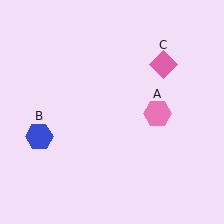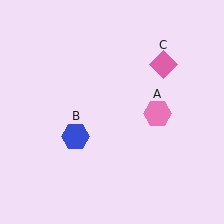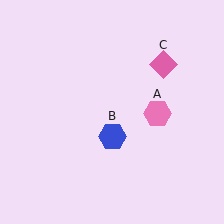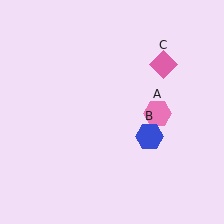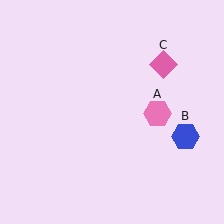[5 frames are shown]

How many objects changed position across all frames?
1 object changed position: blue hexagon (object B).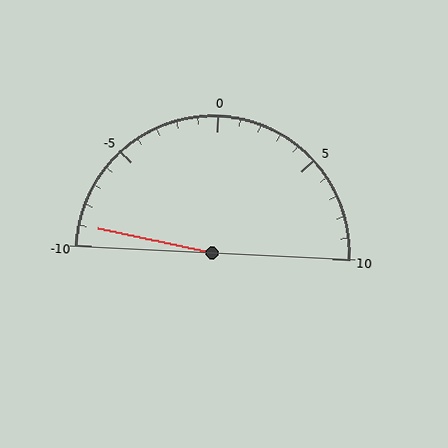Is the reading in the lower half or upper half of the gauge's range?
The reading is in the lower half of the range (-10 to 10).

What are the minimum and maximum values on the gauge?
The gauge ranges from -10 to 10.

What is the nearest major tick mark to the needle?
The nearest major tick mark is -10.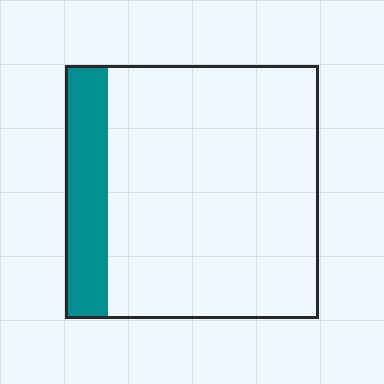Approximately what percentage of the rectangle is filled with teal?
Approximately 15%.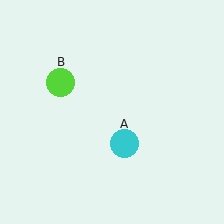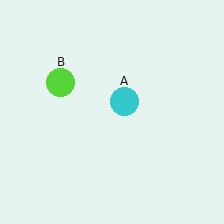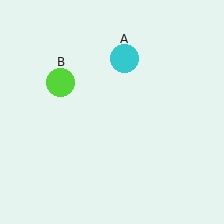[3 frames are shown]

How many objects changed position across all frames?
1 object changed position: cyan circle (object A).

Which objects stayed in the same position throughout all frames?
Lime circle (object B) remained stationary.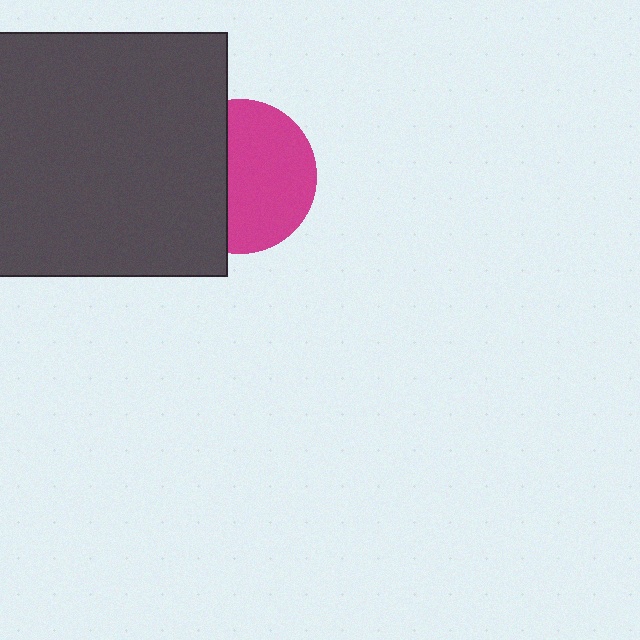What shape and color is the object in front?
The object in front is a dark gray rectangle.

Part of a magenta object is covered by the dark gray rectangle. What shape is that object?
It is a circle.